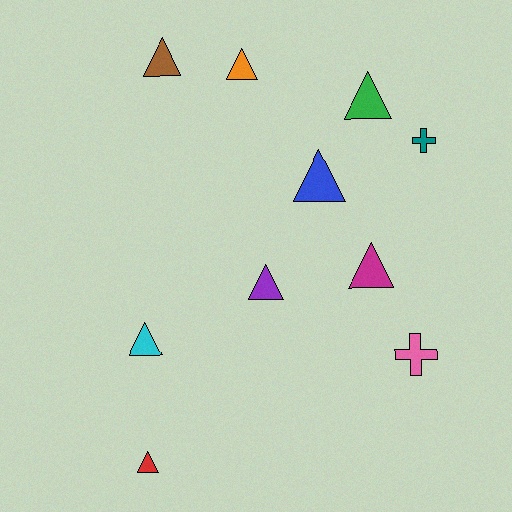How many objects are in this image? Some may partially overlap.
There are 10 objects.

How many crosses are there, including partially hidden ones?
There are 2 crosses.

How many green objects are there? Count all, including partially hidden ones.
There is 1 green object.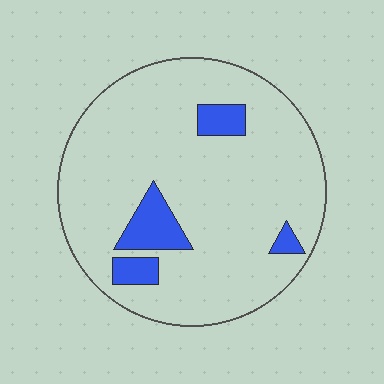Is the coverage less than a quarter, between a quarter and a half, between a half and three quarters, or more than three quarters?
Less than a quarter.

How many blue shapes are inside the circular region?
4.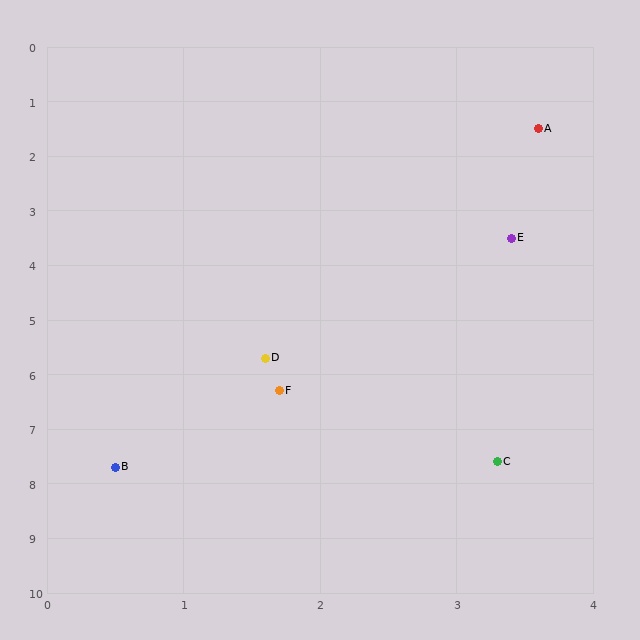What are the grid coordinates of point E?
Point E is at approximately (3.4, 3.5).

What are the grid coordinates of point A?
Point A is at approximately (3.6, 1.5).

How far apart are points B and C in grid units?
Points B and C are about 2.8 grid units apart.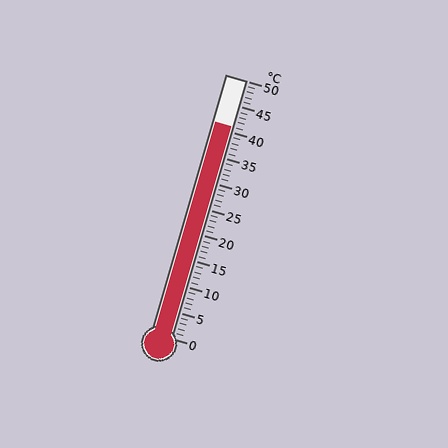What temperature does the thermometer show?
The thermometer shows approximately 41°C.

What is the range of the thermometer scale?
The thermometer scale ranges from 0°C to 50°C.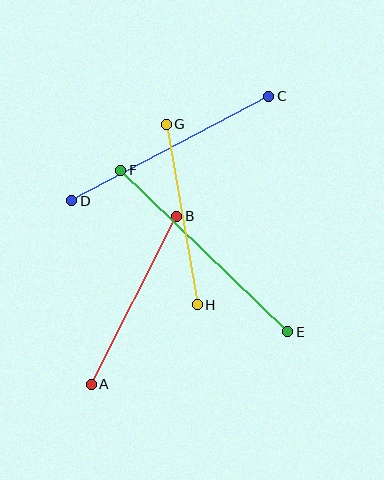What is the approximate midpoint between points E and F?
The midpoint is at approximately (204, 251) pixels.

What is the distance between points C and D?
The distance is approximately 223 pixels.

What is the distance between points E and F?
The distance is approximately 232 pixels.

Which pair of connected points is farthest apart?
Points E and F are farthest apart.